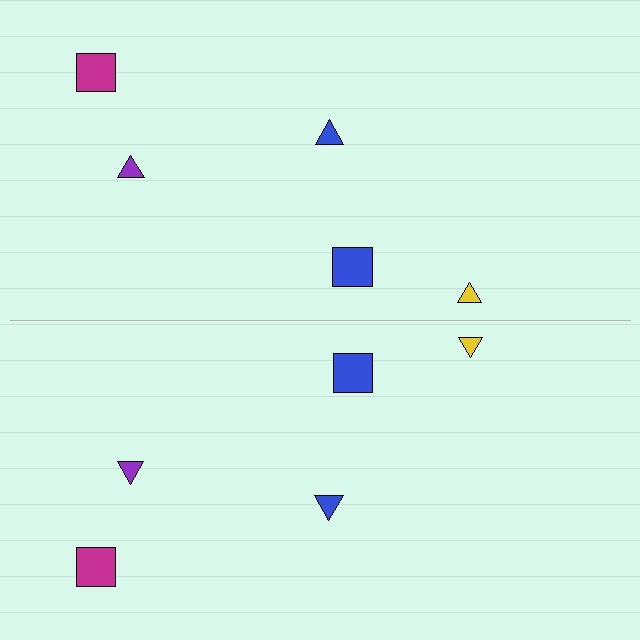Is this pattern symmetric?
Yes, this pattern has bilateral (reflection) symmetry.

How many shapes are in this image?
There are 10 shapes in this image.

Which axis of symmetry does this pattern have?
The pattern has a horizontal axis of symmetry running through the center of the image.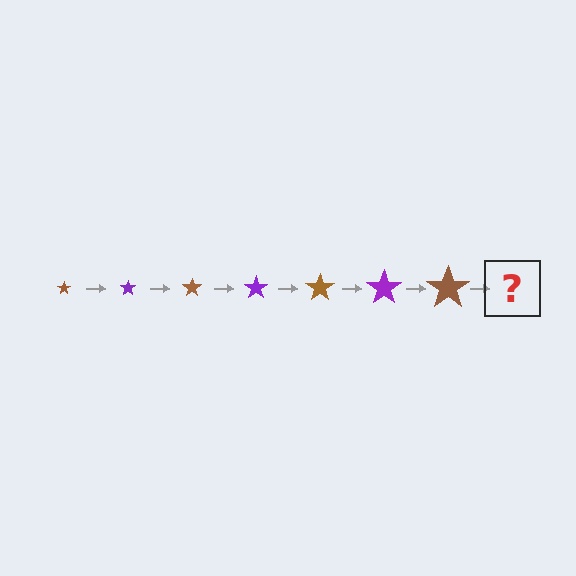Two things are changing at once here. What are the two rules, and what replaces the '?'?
The two rules are that the star grows larger each step and the color cycles through brown and purple. The '?' should be a purple star, larger than the previous one.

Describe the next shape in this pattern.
It should be a purple star, larger than the previous one.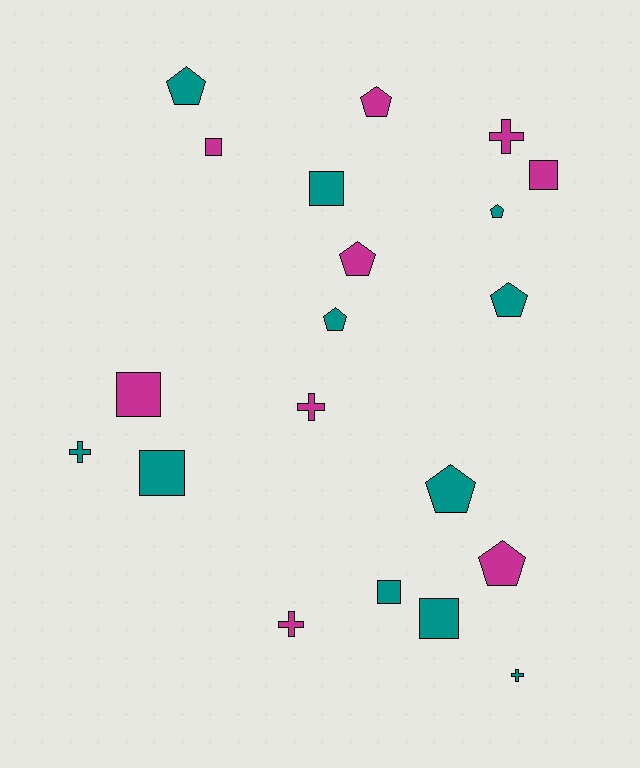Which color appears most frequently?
Teal, with 11 objects.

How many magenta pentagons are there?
There are 3 magenta pentagons.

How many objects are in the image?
There are 20 objects.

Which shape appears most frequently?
Pentagon, with 8 objects.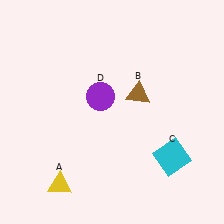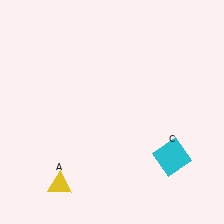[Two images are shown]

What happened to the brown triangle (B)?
The brown triangle (B) was removed in Image 2. It was in the top-right area of Image 1.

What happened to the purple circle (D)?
The purple circle (D) was removed in Image 2. It was in the top-left area of Image 1.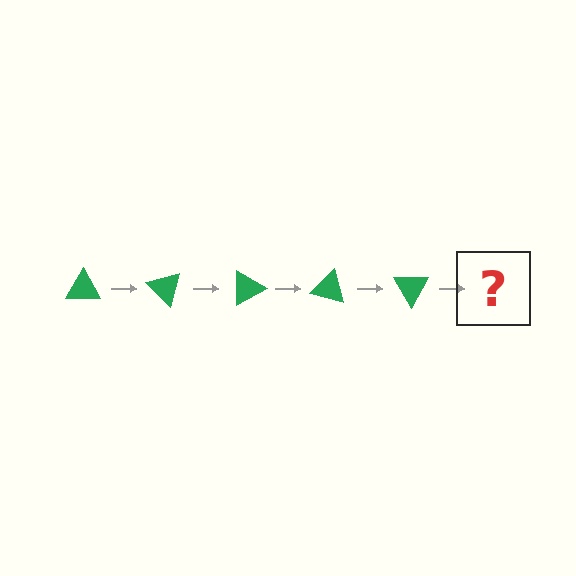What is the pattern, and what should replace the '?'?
The pattern is that the triangle rotates 45 degrees each step. The '?' should be a green triangle rotated 225 degrees.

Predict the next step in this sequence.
The next step is a green triangle rotated 225 degrees.